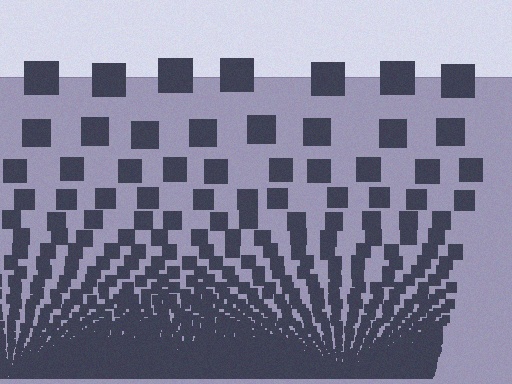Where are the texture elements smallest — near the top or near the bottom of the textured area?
Near the bottom.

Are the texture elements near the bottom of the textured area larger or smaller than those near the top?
Smaller. The gradient is inverted — elements near the bottom are smaller and denser.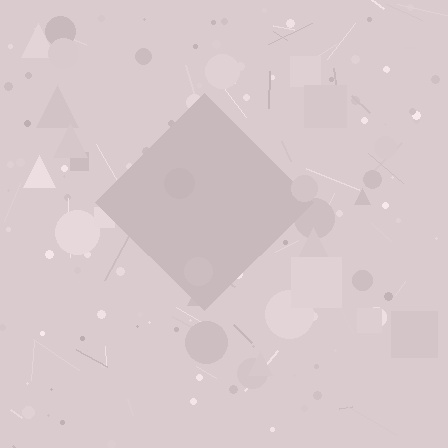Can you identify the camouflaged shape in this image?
The camouflaged shape is a diamond.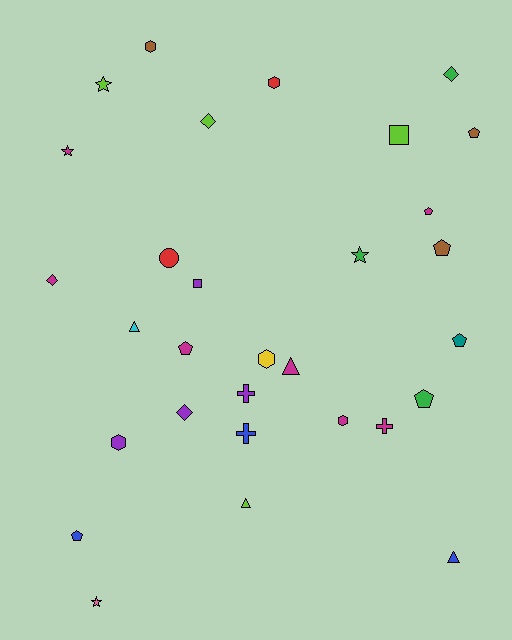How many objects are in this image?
There are 30 objects.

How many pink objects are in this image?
There is 1 pink object.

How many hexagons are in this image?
There are 5 hexagons.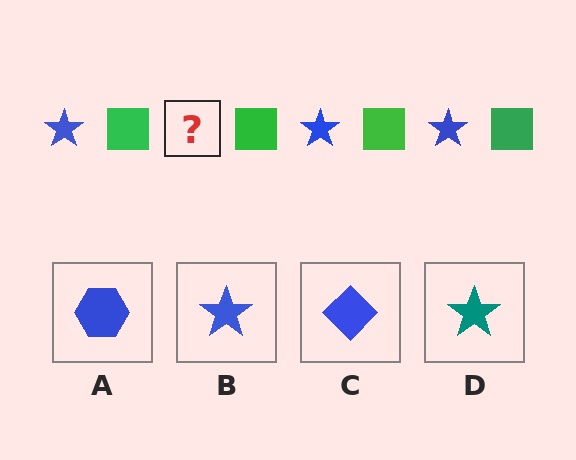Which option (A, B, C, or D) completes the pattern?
B.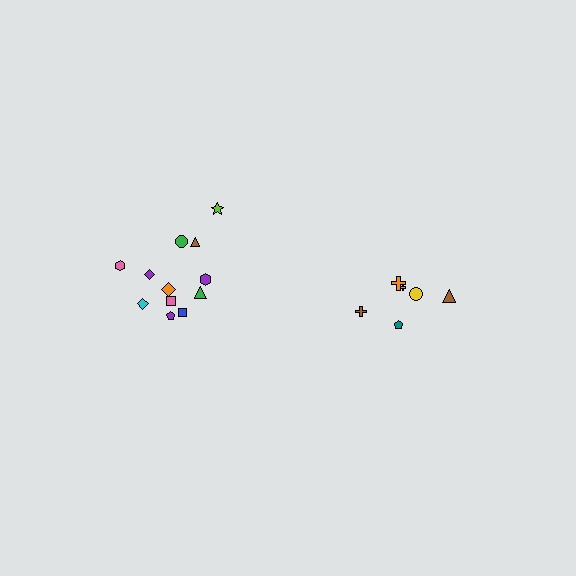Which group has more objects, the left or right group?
The left group.